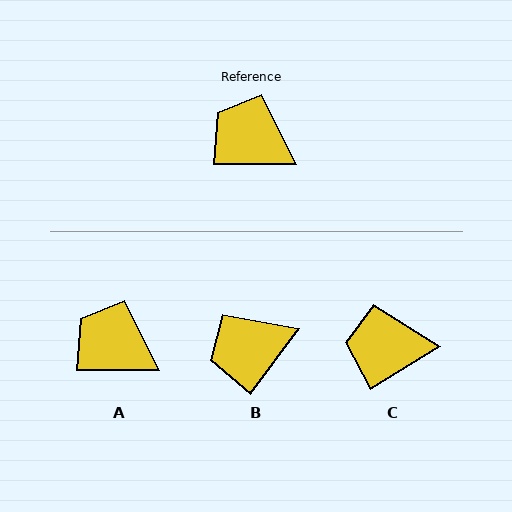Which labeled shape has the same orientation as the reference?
A.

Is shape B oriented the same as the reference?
No, it is off by about 53 degrees.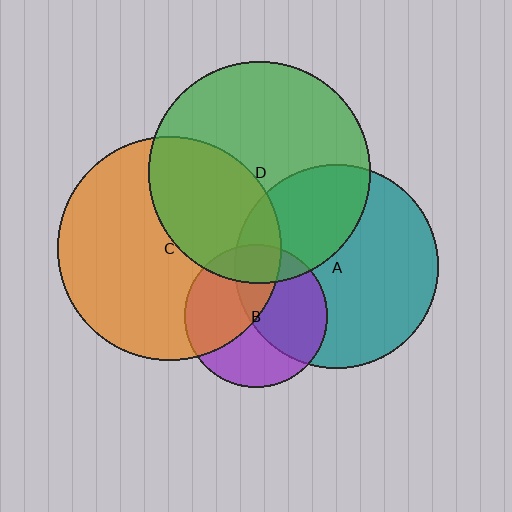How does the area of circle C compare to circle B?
Approximately 2.5 times.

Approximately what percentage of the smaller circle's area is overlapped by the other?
Approximately 45%.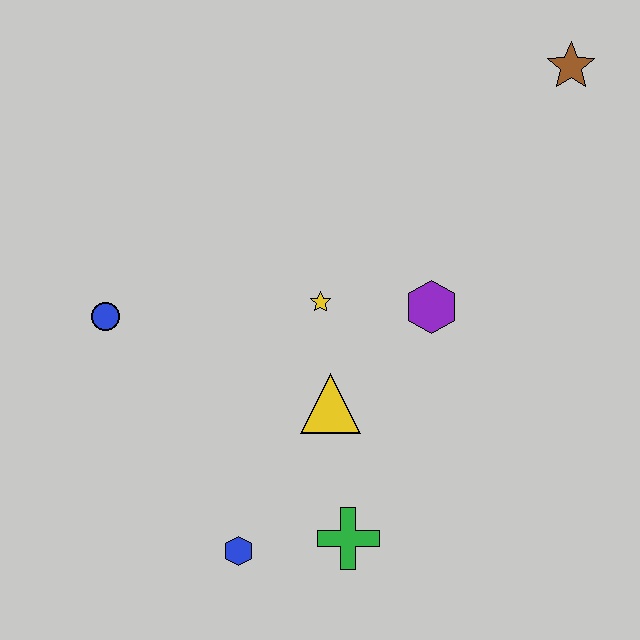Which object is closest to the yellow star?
The yellow triangle is closest to the yellow star.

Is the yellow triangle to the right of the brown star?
No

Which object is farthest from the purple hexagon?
The blue circle is farthest from the purple hexagon.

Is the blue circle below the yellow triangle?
No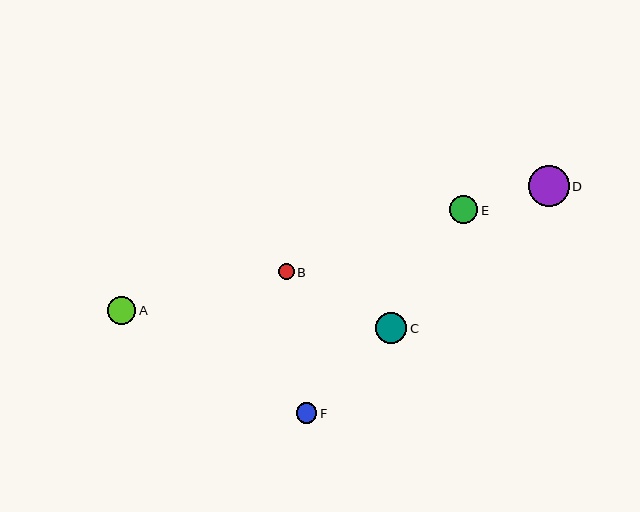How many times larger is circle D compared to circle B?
Circle D is approximately 2.6 times the size of circle B.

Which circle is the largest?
Circle D is the largest with a size of approximately 41 pixels.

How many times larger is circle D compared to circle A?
Circle D is approximately 1.5 times the size of circle A.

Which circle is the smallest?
Circle B is the smallest with a size of approximately 16 pixels.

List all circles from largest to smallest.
From largest to smallest: D, C, E, A, F, B.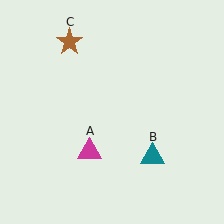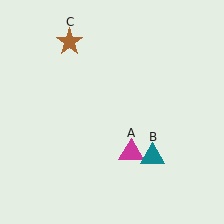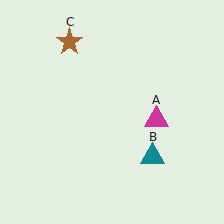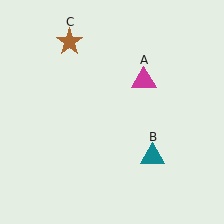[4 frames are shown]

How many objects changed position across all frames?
1 object changed position: magenta triangle (object A).